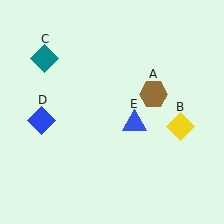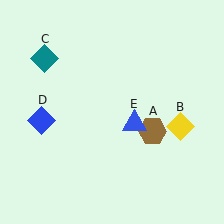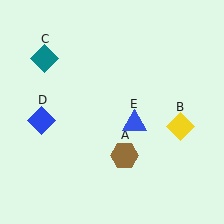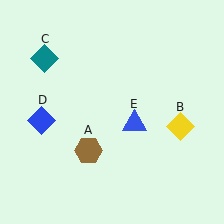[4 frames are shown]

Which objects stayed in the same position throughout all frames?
Yellow diamond (object B) and teal diamond (object C) and blue diamond (object D) and blue triangle (object E) remained stationary.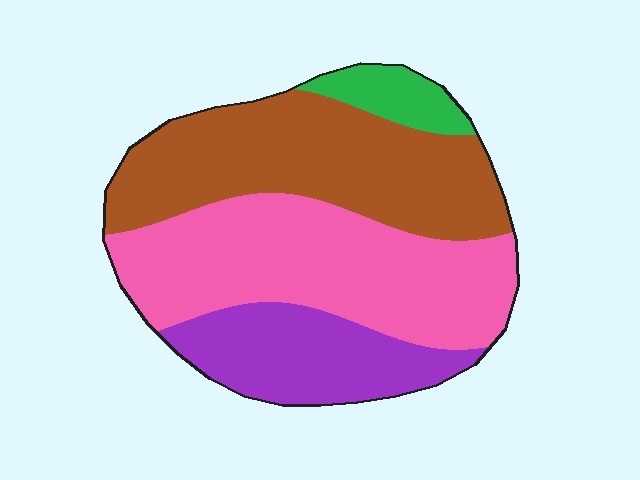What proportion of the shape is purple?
Purple covers 19% of the shape.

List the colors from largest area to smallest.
From largest to smallest: pink, brown, purple, green.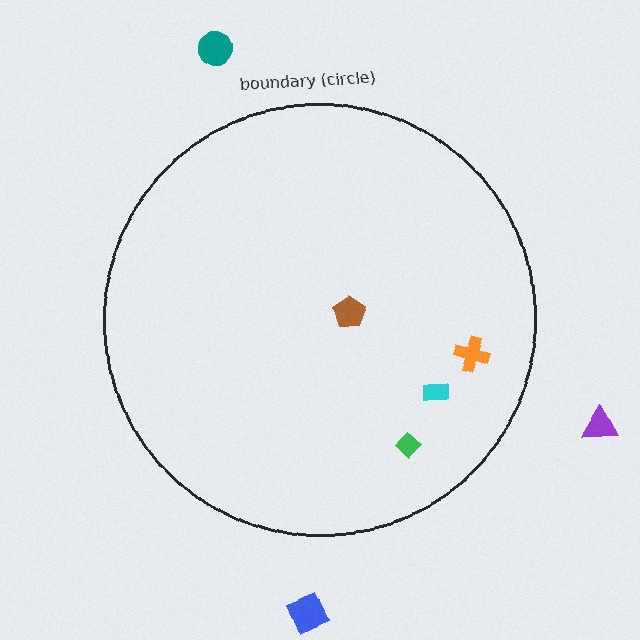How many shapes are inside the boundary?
4 inside, 3 outside.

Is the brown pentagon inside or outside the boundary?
Inside.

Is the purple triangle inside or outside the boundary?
Outside.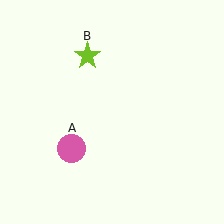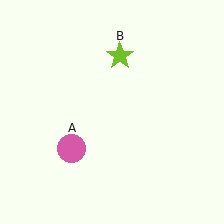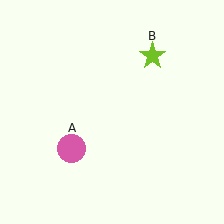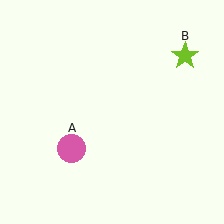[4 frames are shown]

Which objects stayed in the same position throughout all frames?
Pink circle (object A) remained stationary.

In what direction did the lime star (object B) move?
The lime star (object B) moved right.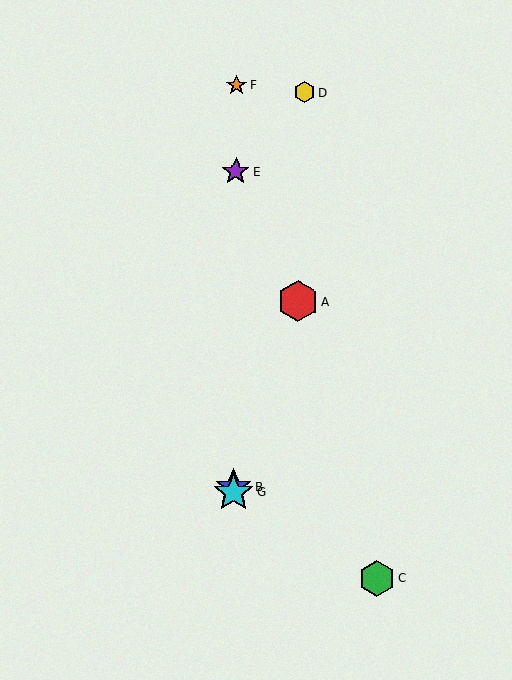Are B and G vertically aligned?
Yes, both are at x≈233.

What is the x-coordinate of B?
Object B is at x≈233.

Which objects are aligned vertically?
Objects B, E, F, G are aligned vertically.